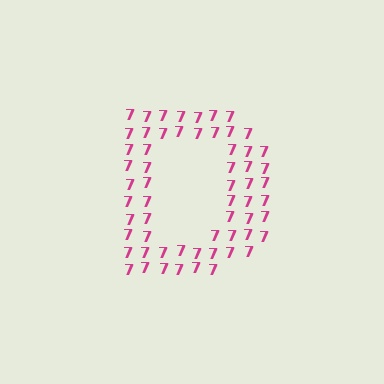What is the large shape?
The large shape is the letter D.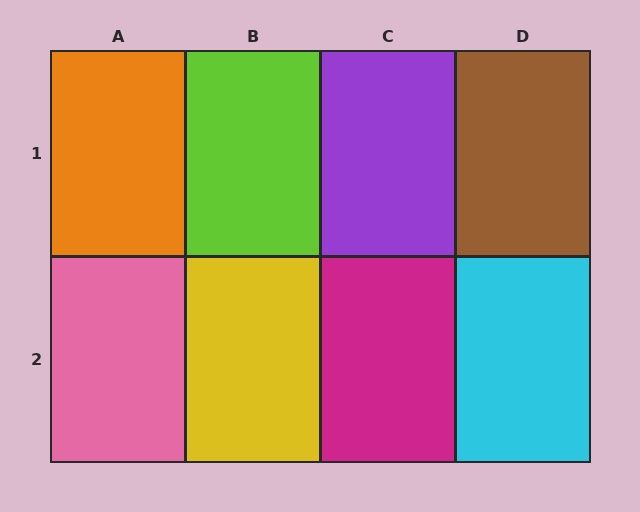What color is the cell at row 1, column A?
Orange.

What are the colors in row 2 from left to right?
Pink, yellow, magenta, cyan.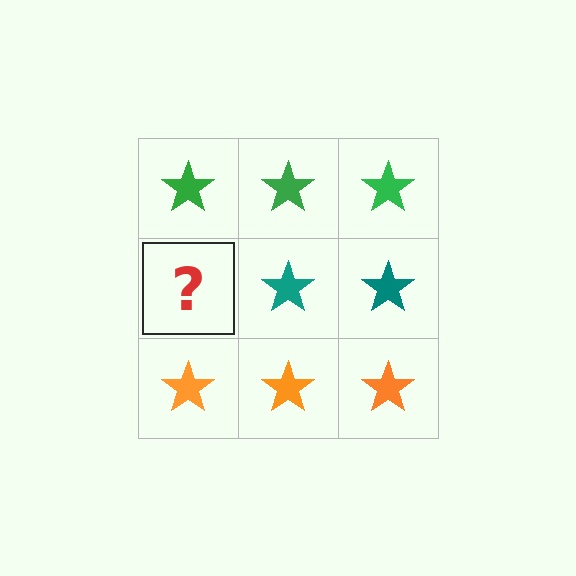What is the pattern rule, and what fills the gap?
The rule is that each row has a consistent color. The gap should be filled with a teal star.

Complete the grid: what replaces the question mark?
The question mark should be replaced with a teal star.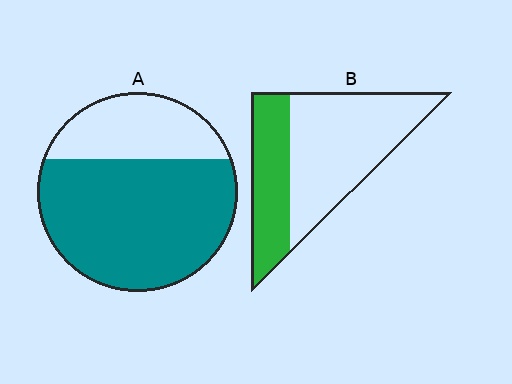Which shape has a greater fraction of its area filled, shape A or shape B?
Shape A.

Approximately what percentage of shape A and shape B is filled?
A is approximately 70% and B is approximately 35%.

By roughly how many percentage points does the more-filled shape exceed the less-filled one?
By roughly 35 percentage points (A over B).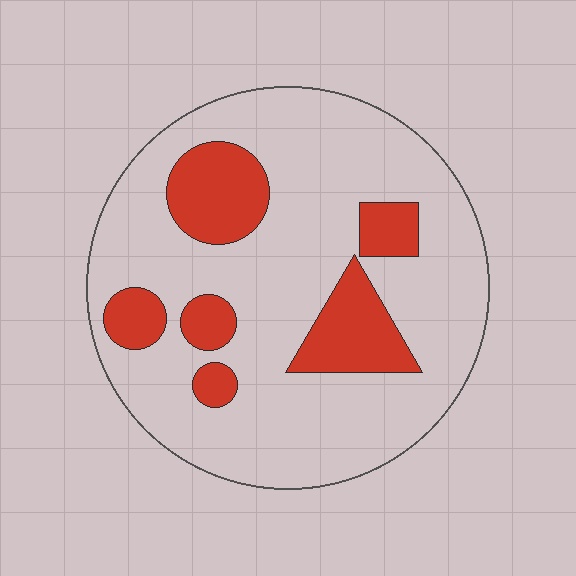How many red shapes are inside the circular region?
6.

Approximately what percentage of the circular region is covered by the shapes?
Approximately 20%.